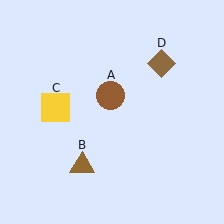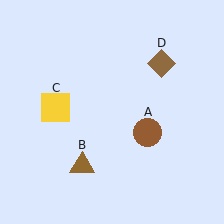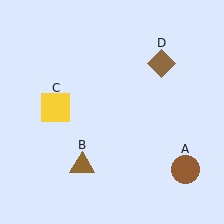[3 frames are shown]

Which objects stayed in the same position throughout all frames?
Brown triangle (object B) and yellow square (object C) and brown diamond (object D) remained stationary.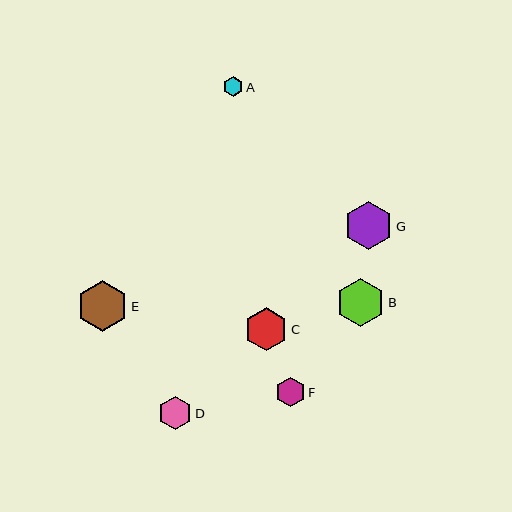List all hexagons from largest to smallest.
From largest to smallest: E, G, B, C, D, F, A.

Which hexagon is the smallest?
Hexagon A is the smallest with a size of approximately 20 pixels.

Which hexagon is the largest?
Hexagon E is the largest with a size of approximately 52 pixels.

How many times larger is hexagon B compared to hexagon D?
Hexagon B is approximately 1.5 times the size of hexagon D.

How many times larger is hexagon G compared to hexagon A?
Hexagon G is approximately 2.5 times the size of hexagon A.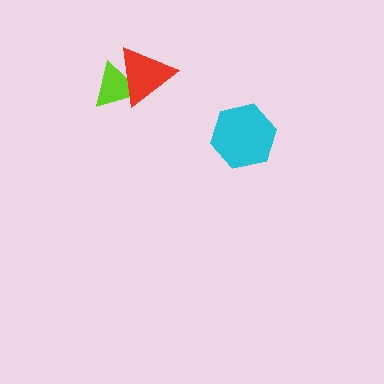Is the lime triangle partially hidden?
Yes, it is partially covered by another shape.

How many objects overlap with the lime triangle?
1 object overlaps with the lime triangle.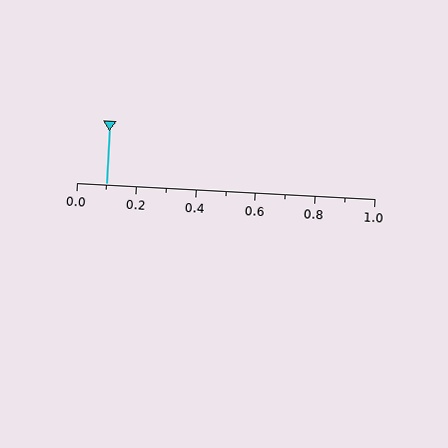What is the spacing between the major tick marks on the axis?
The major ticks are spaced 0.2 apart.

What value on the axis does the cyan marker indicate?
The marker indicates approximately 0.1.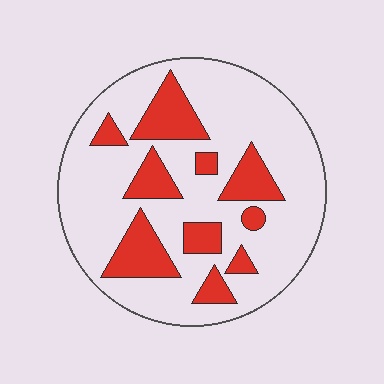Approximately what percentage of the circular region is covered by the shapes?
Approximately 25%.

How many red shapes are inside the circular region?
10.